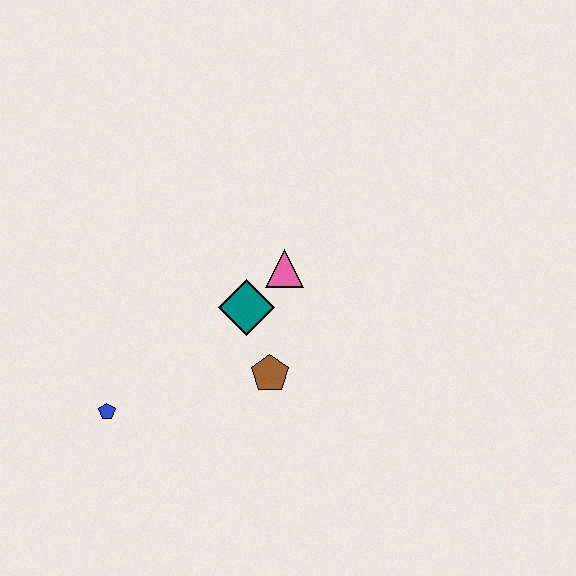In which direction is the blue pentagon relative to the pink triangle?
The blue pentagon is to the left of the pink triangle.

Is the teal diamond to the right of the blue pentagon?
Yes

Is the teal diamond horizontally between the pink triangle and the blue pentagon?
Yes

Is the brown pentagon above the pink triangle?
No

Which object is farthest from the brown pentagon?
The blue pentagon is farthest from the brown pentagon.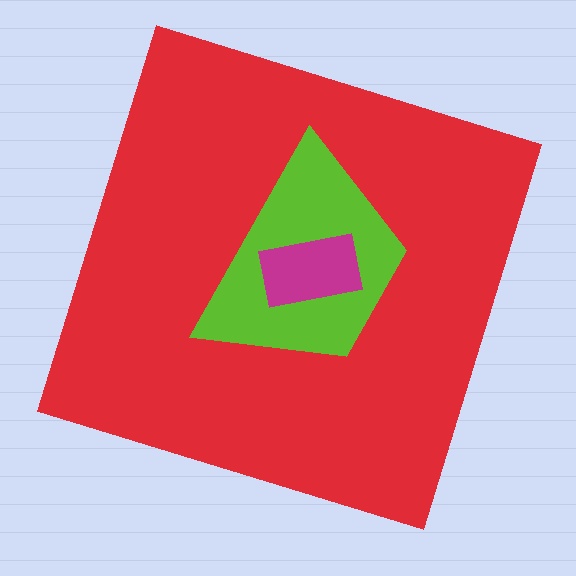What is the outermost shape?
The red square.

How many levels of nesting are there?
3.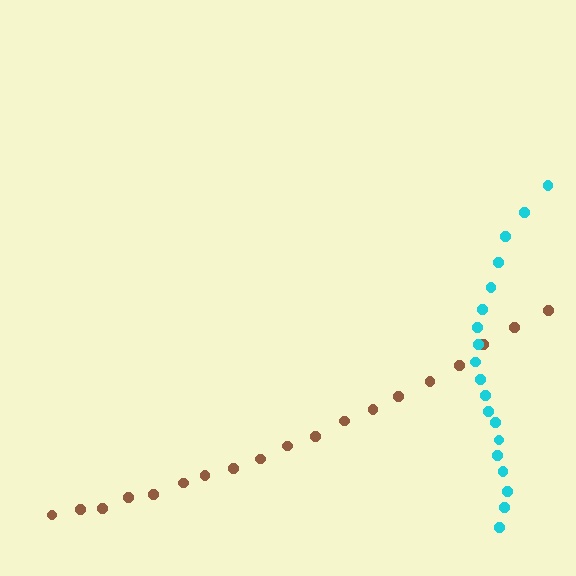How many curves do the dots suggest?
There are 2 distinct paths.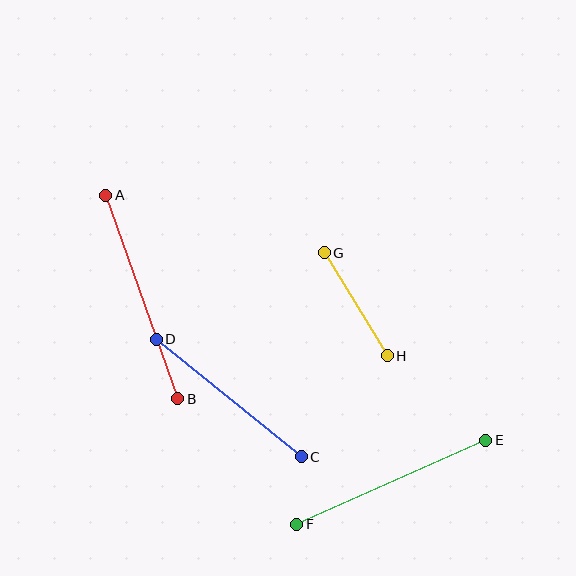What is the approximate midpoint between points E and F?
The midpoint is at approximately (391, 482) pixels.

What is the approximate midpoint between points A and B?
The midpoint is at approximately (142, 297) pixels.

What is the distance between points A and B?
The distance is approximately 216 pixels.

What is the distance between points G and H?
The distance is approximately 121 pixels.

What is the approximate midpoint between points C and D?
The midpoint is at approximately (229, 398) pixels.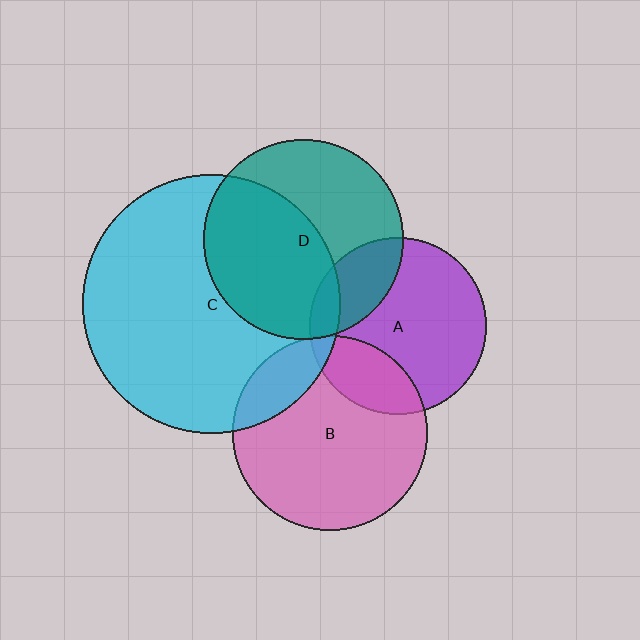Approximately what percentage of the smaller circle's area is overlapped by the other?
Approximately 50%.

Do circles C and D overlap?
Yes.